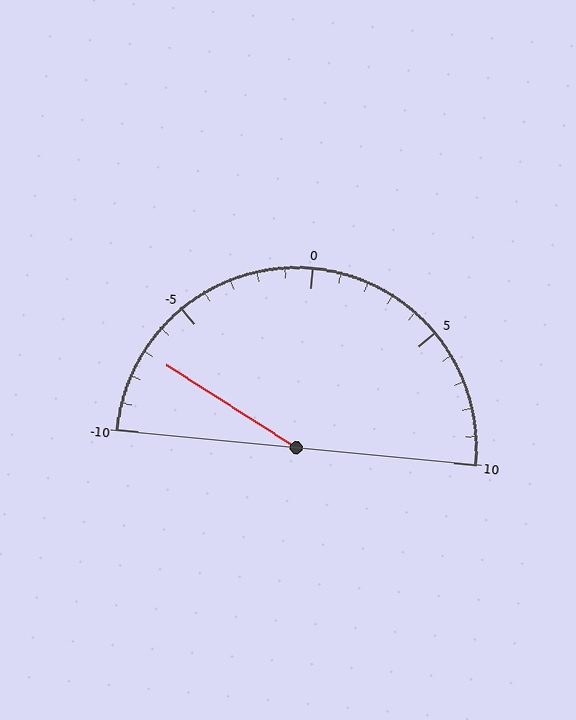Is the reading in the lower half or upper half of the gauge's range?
The reading is in the lower half of the range (-10 to 10).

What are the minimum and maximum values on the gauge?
The gauge ranges from -10 to 10.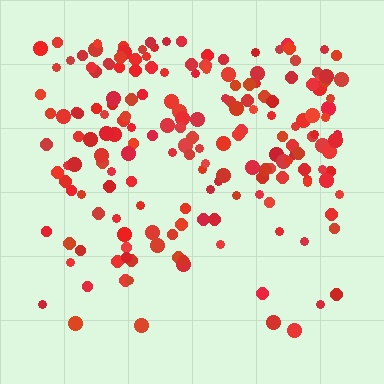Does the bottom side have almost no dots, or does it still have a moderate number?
Still a moderate number, just noticeably fewer than the top.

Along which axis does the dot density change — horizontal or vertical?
Vertical.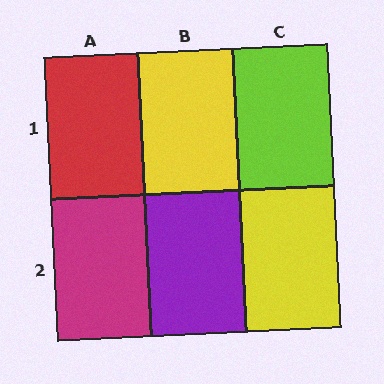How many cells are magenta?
1 cell is magenta.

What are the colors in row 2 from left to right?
Magenta, purple, yellow.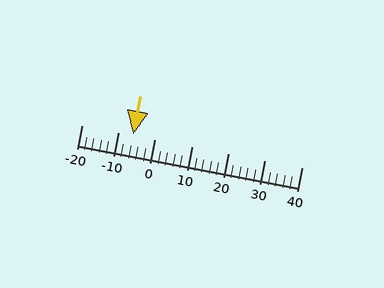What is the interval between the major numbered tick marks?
The major tick marks are spaced 10 units apart.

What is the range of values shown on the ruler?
The ruler shows values from -20 to 40.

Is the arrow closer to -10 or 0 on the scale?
The arrow is closer to -10.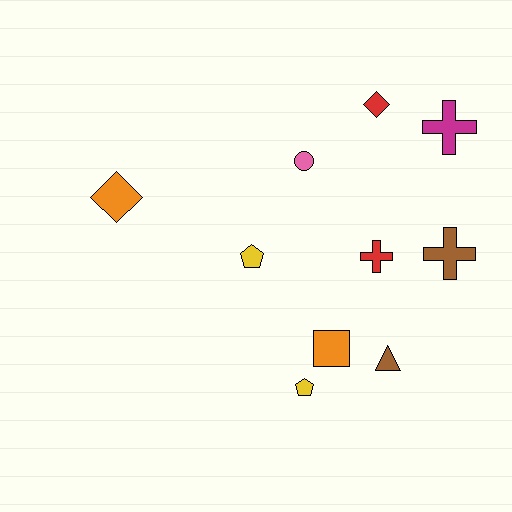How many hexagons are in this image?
There are no hexagons.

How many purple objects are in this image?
There are no purple objects.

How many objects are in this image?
There are 10 objects.